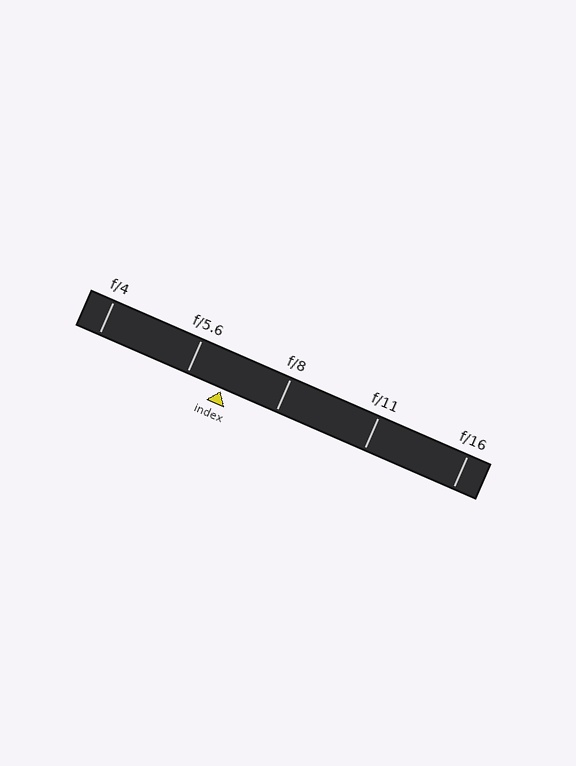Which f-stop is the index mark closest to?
The index mark is closest to f/5.6.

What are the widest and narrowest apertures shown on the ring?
The widest aperture shown is f/4 and the narrowest is f/16.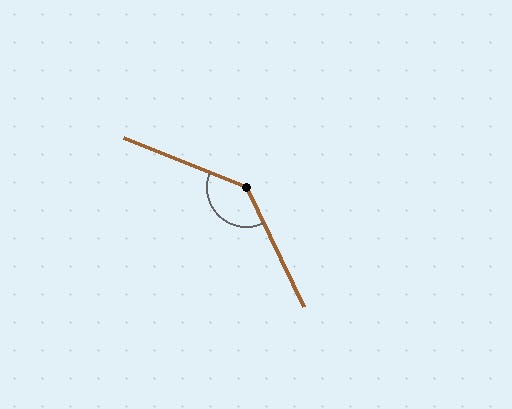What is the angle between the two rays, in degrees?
Approximately 138 degrees.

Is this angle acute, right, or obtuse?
It is obtuse.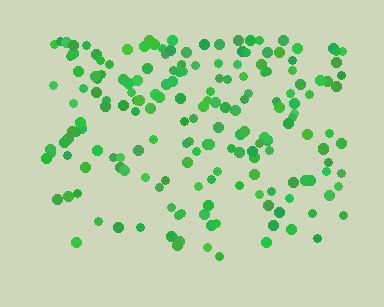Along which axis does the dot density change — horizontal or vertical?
Vertical.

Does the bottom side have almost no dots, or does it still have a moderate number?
Still a moderate number, just noticeably fewer than the top.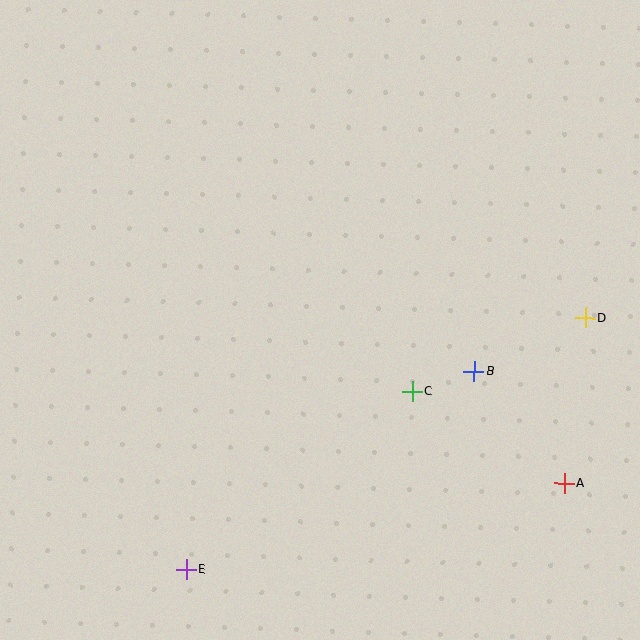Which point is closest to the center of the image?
Point C at (412, 391) is closest to the center.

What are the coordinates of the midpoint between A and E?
The midpoint between A and E is at (375, 526).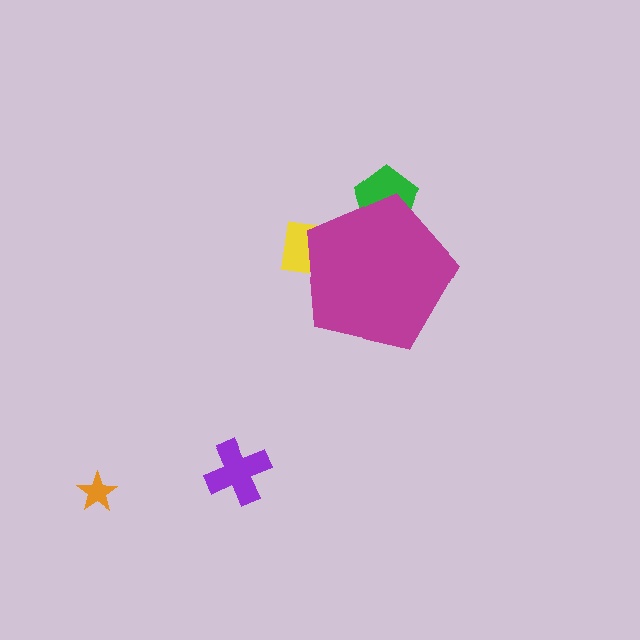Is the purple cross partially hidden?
No, the purple cross is fully visible.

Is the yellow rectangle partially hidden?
Yes, the yellow rectangle is partially hidden behind the magenta pentagon.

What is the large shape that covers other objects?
A magenta pentagon.